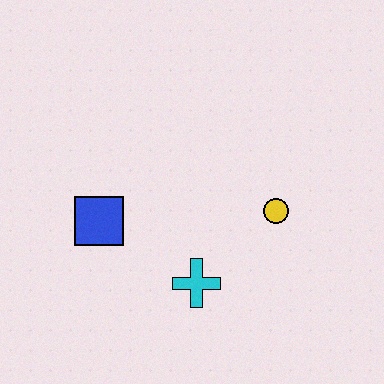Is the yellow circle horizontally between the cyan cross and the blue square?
No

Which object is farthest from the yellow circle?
The blue square is farthest from the yellow circle.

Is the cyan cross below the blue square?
Yes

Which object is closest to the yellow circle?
The cyan cross is closest to the yellow circle.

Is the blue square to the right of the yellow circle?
No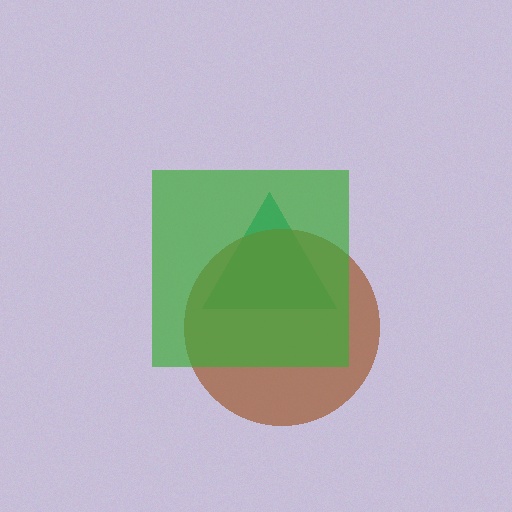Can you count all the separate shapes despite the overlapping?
Yes, there are 3 separate shapes.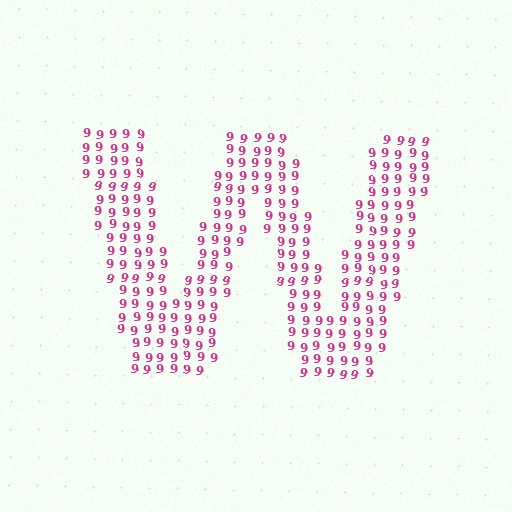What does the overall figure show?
The overall figure shows the letter W.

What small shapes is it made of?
It is made of small digit 9's.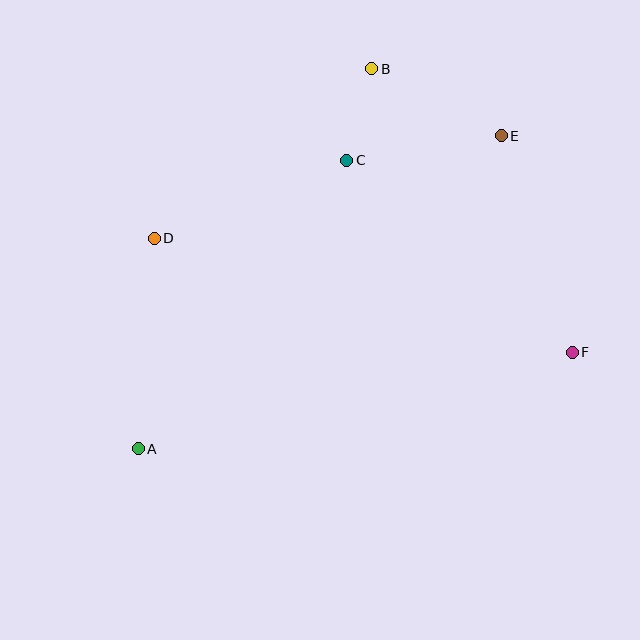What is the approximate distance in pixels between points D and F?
The distance between D and F is approximately 433 pixels.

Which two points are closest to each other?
Points B and C are closest to each other.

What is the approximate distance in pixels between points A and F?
The distance between A and F is approximately 445 pixels.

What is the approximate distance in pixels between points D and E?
The distance between D and E is approximately 362 pixels.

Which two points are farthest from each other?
Points A and E are farthest from each other.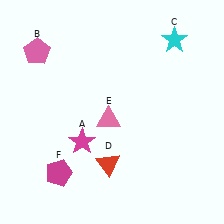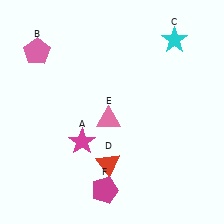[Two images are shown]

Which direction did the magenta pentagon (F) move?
The magenta pentagon (F) moved right.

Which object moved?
The magenta pentagon (F) moved right.